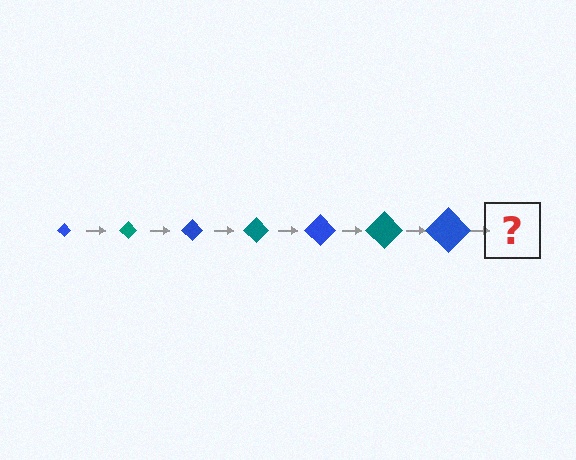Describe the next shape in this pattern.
It should be a teal diamond, larger than the previous one.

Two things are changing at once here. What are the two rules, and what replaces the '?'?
The two rules are that the diamond grows larger each step and the color cycles through blue and teal. The '?' should be a teal diamond, larger than the previous one.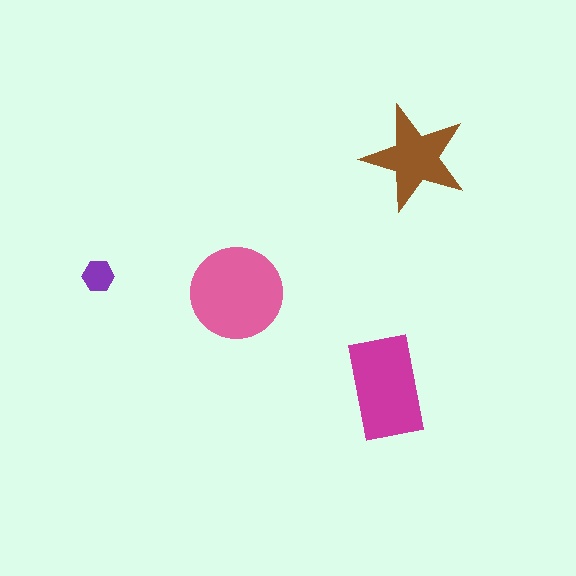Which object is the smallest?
The purple hexagon.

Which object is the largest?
The pink circle.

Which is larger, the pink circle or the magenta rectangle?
The pink circle.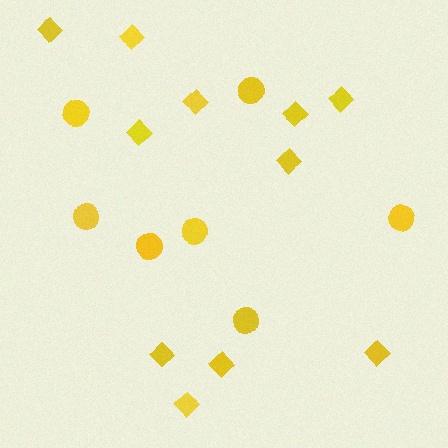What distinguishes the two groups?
There are 2 groups: one group of diamonds (11) and one group of circles (7).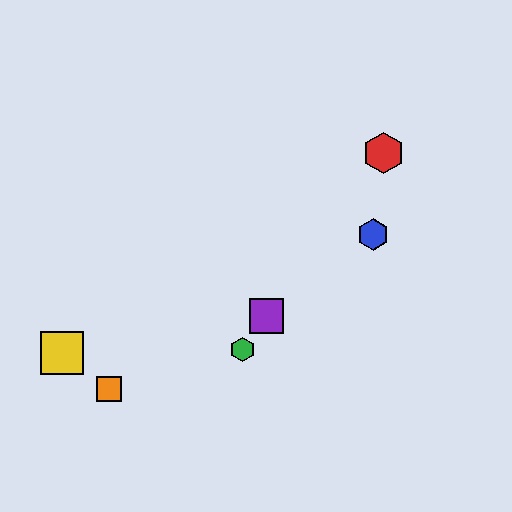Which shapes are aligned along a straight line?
The red hexagon, the green hexagon, the purple square are aligned along a straight line.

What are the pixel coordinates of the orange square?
The orange square is at (109, 389).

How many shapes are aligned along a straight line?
3 shapes (the red hexagon, the green hexagon, the purple square) are aligned along a straight line.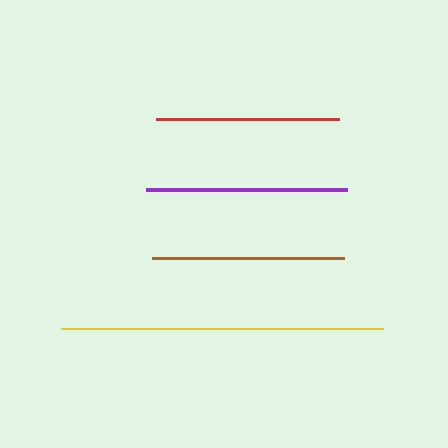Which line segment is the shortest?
The red line is the shortest at approximately 183 pixels.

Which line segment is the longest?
The yellow line is the longest at approximately 322 pixels.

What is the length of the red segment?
The red segment is approximately 183 pixels long.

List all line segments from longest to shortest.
From longest to shortest: yellow, purple, brown, red.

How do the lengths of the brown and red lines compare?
The brown and red lines are approximately the same length.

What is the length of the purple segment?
The purple segment is approximately 202 pixels long.